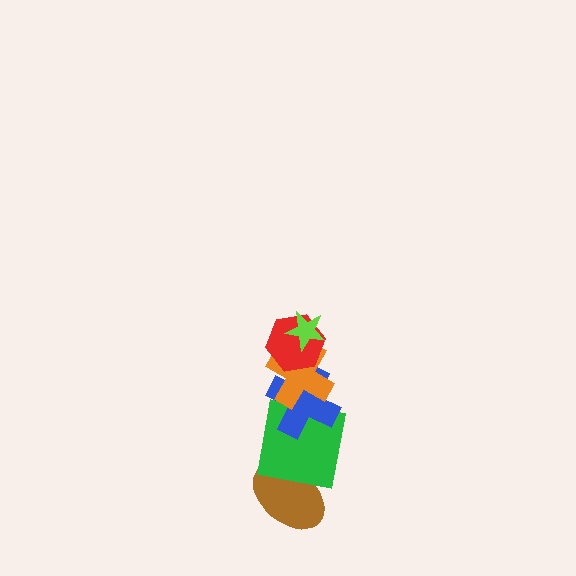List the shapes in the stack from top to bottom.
From top to bottom: the lime star, the red hexagon, the orange cross, the blue cross, the green square, the brown ellipse.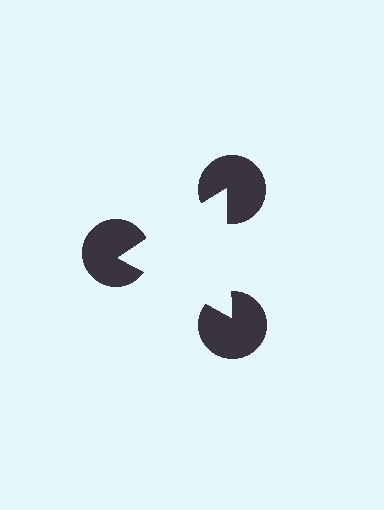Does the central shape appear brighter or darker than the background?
It typically appears slightly brighter than the background, even though no actual brightness change is drawn.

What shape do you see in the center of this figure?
An illusory triangle — its edges are inferred from the aligned wedge cuts in the pac-man discs, not physically drawn.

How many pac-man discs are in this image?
There are 3 — one at each vertex of the illusory triangle.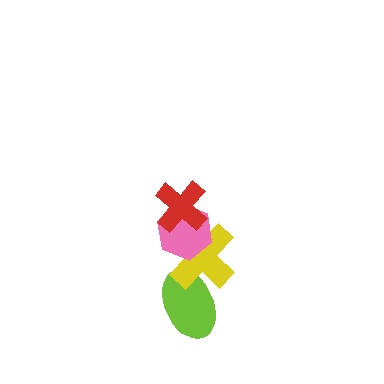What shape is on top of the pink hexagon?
The red cross is on top of the pink hexagon.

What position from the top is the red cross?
The red cross is 1st from the top.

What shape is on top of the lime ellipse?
The yellow cross is on top of the lime ellipse.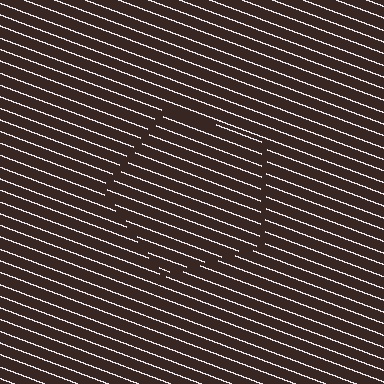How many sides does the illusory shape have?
5 sides — the line-ends trace a pentagon.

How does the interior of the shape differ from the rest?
The interior of the shape contains the same grating, shifted by half a period — the contour is defined by the phase discontinuity where line-ends from the inner and outer gratings abut.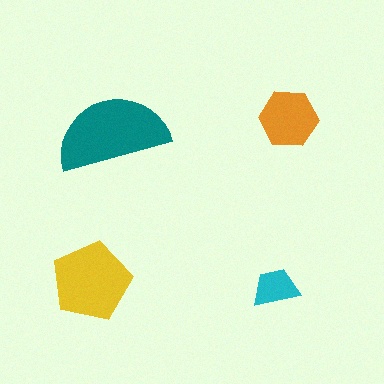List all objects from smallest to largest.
The cyan trapezoid, the orange hexagon, the yellow pentagon, the teal semicircle.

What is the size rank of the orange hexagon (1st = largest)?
3rd.